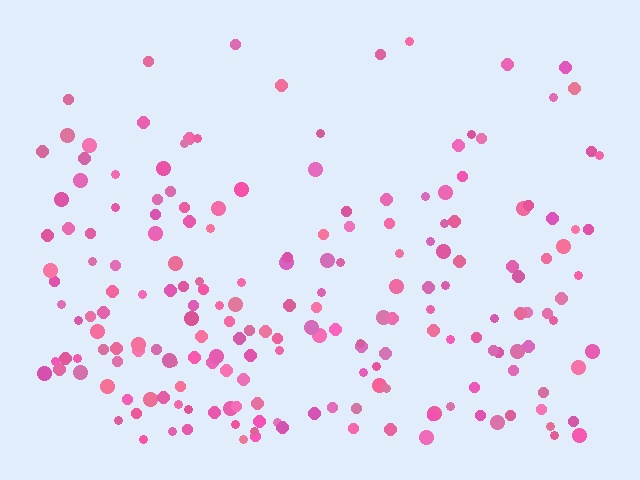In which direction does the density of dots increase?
From top to bottom, with the bottom side densest.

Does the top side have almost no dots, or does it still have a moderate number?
Still a moderate number, just noticeably fewer than the bottom.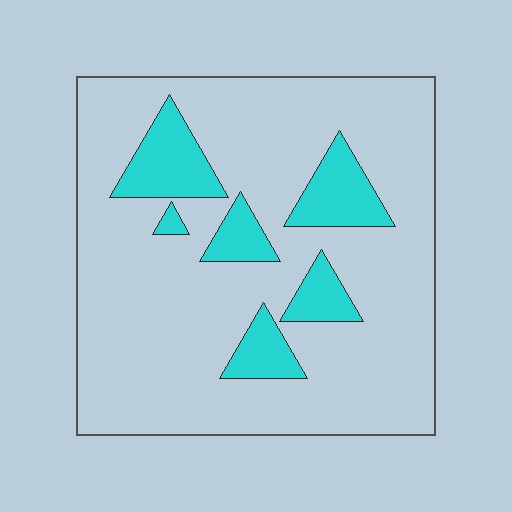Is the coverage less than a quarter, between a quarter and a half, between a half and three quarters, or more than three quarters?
Less than a quarter.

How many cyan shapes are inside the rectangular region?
6.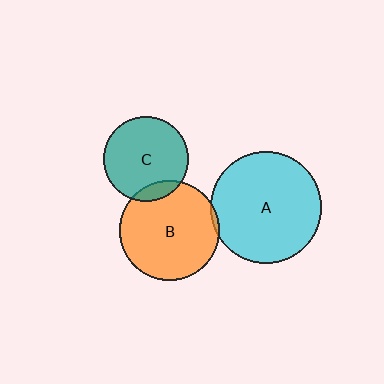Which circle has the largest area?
Circle A (cyan).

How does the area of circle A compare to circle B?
Approximately 1.2 times.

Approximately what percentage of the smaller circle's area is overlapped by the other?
Approximately 10%.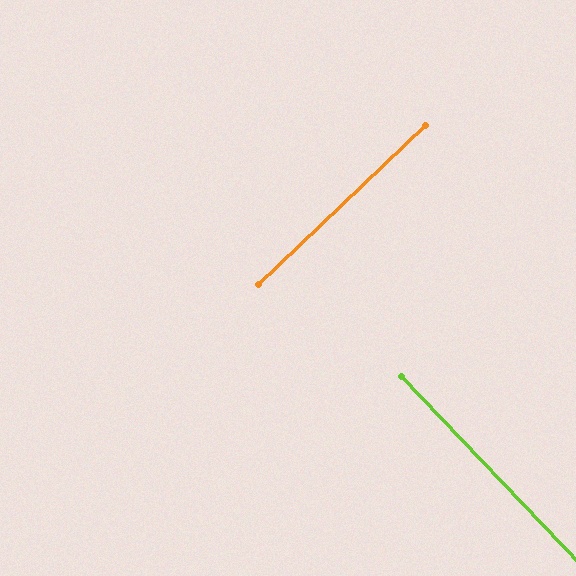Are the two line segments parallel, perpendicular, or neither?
Perpendicular — they meet at approximately 90°.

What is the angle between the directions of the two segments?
Approximately 90 degrees.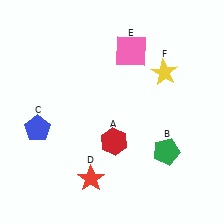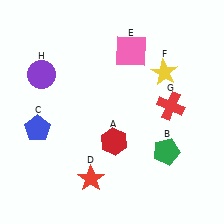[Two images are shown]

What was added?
A red cross (G), a purple circle (H) were added in Image 2.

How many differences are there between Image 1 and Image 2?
There are 2 differences between the two images.